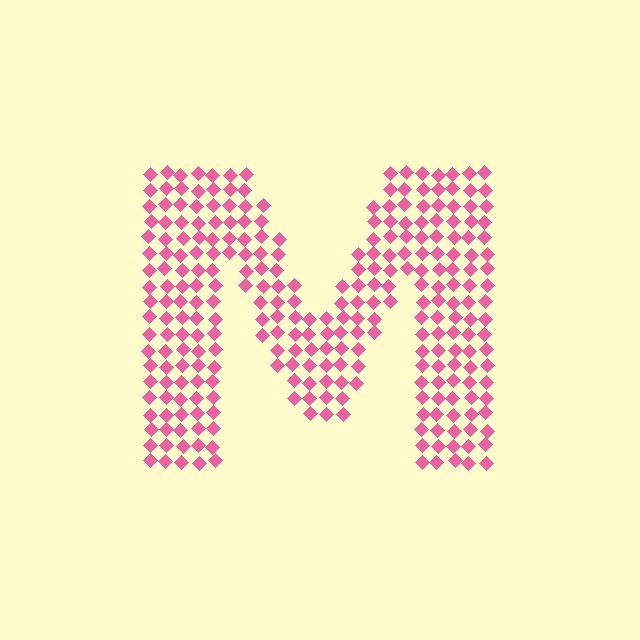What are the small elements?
The small elements are diamonds.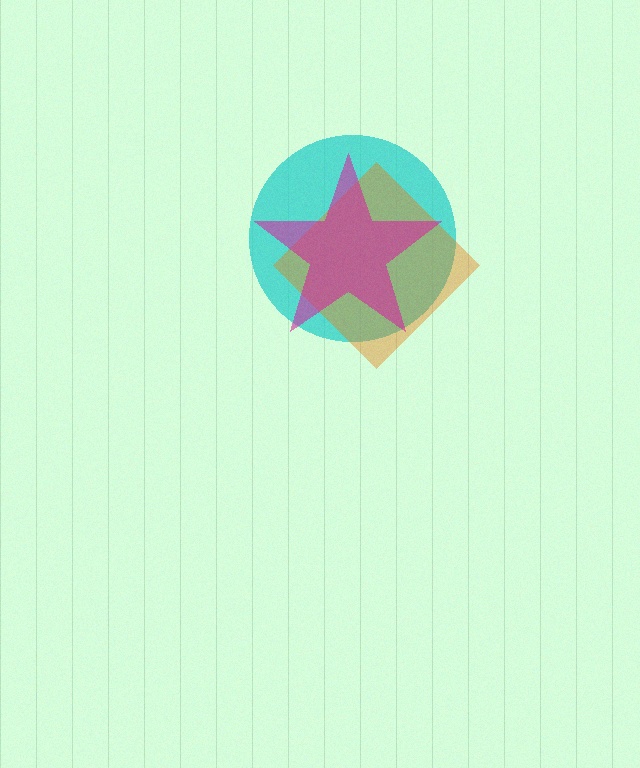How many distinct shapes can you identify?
There are 3 distinct shapes: a cyan circle, an orange diamond, a magenta star.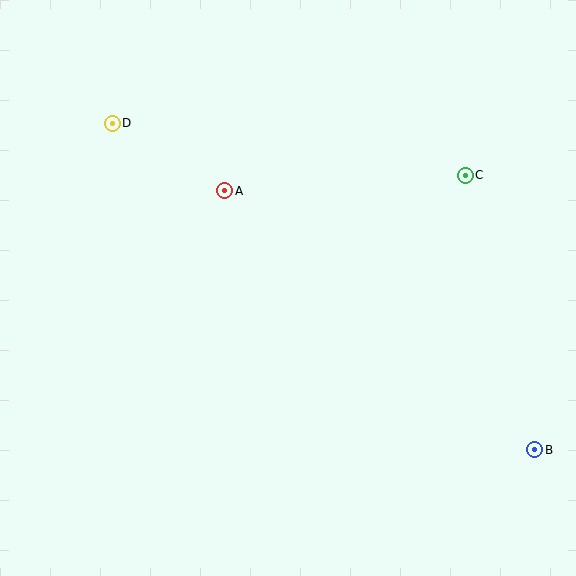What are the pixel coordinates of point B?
Point B is at (535, 450).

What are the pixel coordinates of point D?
Point D is at (112, 123).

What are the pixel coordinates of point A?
Point A is at (225, 191).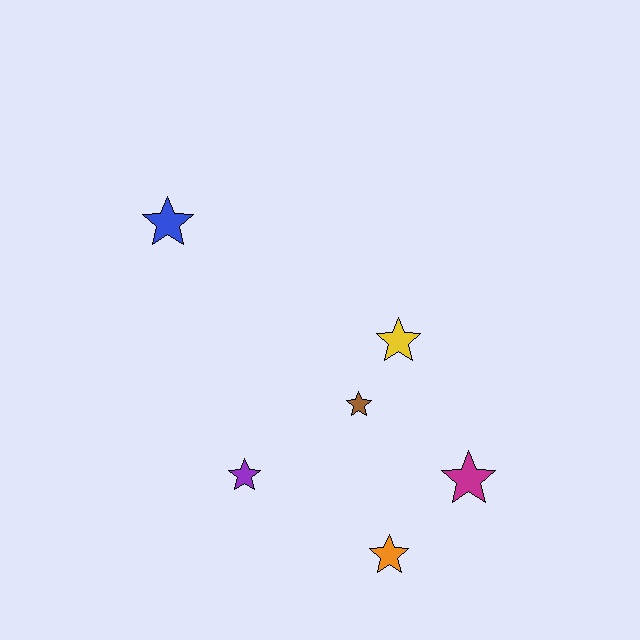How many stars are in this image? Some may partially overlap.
There are 6 stars.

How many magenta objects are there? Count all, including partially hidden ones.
There is 1 magenta object.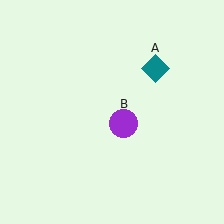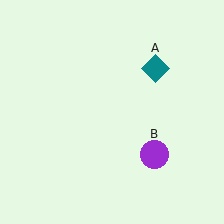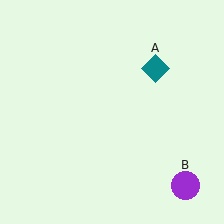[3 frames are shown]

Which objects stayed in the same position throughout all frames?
Teal diamond (object A) remained stationary.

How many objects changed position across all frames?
1 object changed position: purple circle (object B).